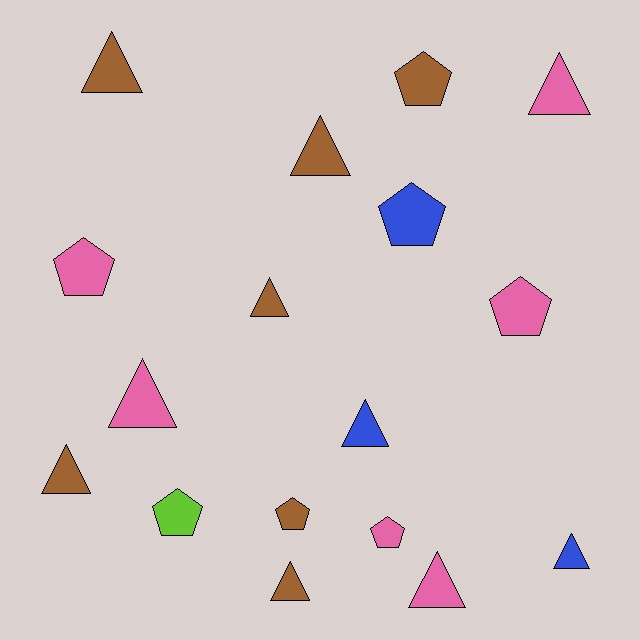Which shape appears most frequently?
Triangle, with 10 objects.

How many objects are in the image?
There are 17 objects.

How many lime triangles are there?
There are no lime triangles.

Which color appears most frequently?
Brown, with 7 objects.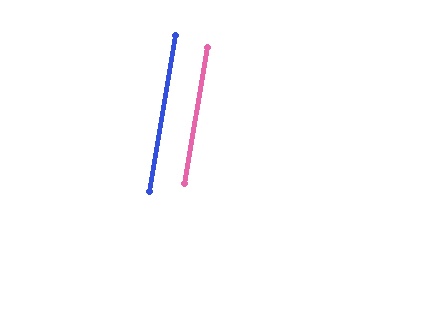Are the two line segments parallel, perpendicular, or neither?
Parallel — their directions differ by only 0.1°.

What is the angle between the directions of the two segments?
Approximately 0 degrees.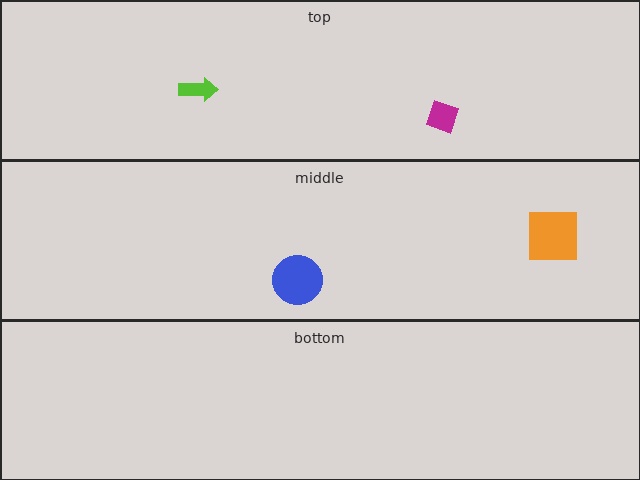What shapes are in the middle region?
The blue circle, the orange square.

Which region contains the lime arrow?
The top region.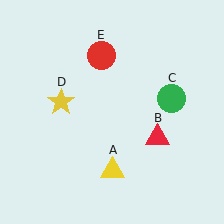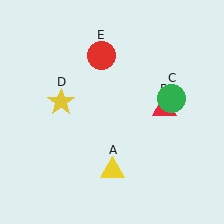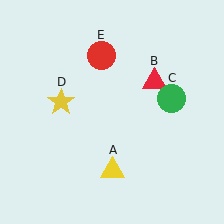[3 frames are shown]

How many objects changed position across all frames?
1 object changed position: red triangle (object B).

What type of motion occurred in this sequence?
The red triangle (object B) rotated counterclockwise around the center of the scene.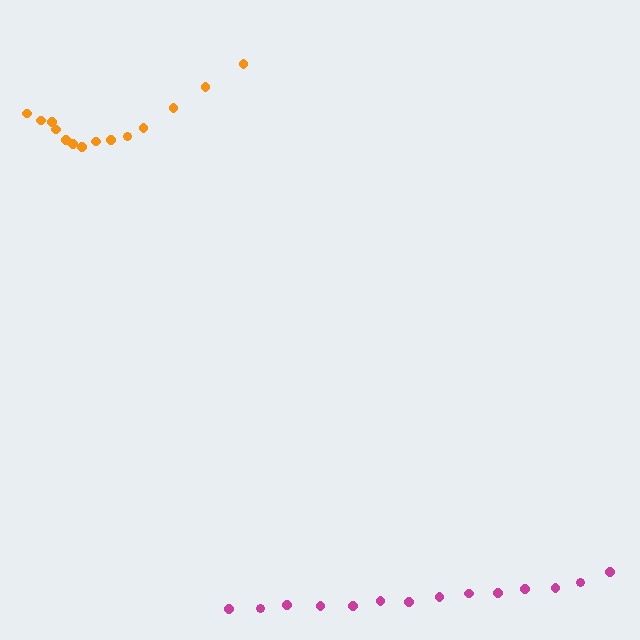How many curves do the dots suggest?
There are 2 distinct paths.